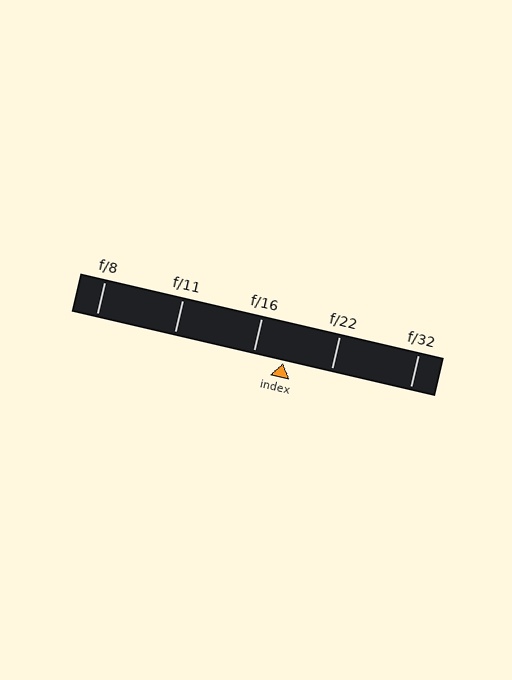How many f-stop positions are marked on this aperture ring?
There are 5 f-stop positions marked.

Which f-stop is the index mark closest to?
The index mark is closest to f/16.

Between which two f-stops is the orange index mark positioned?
The index mark is between f/16 and f/22.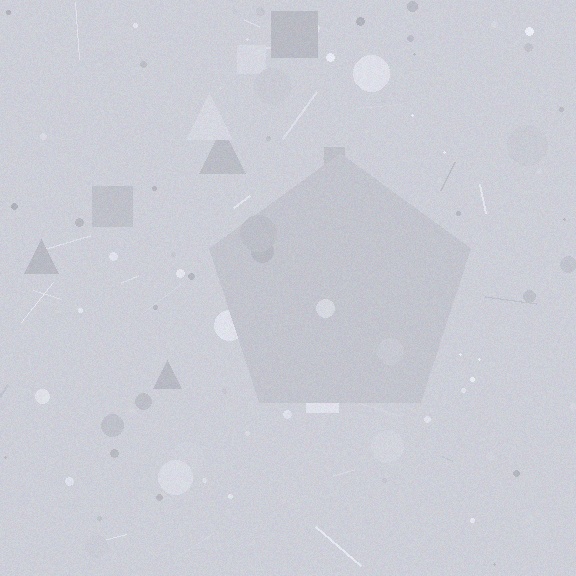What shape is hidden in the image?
A pentagon is hidden in the image.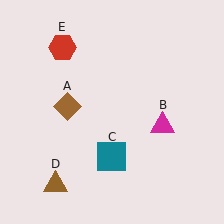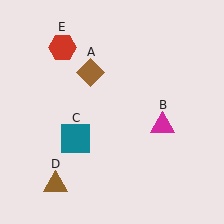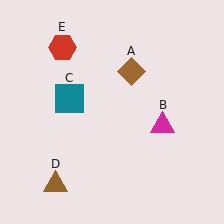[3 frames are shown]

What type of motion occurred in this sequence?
The brown diamond (object A), teal square (object C) rotated clockwise around the center of the scene.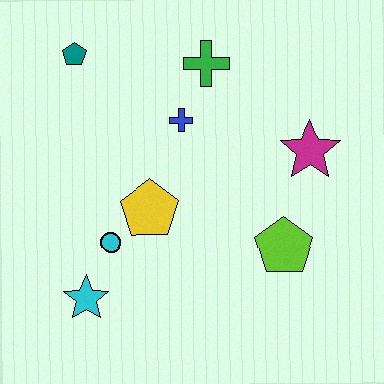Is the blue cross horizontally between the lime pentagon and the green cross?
No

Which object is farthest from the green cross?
The cyan star is farthest from the green cross.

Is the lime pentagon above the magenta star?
No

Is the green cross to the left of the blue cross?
No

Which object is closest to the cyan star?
The cyan circle is closest to the cyan star.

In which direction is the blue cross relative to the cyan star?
The blue cross is above the cyan star.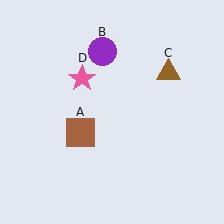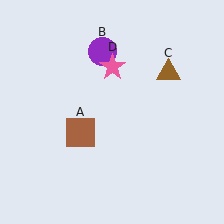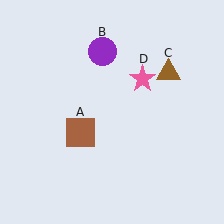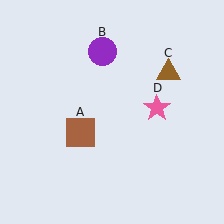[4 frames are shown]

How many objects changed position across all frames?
1 object changed position: pink star (object D).